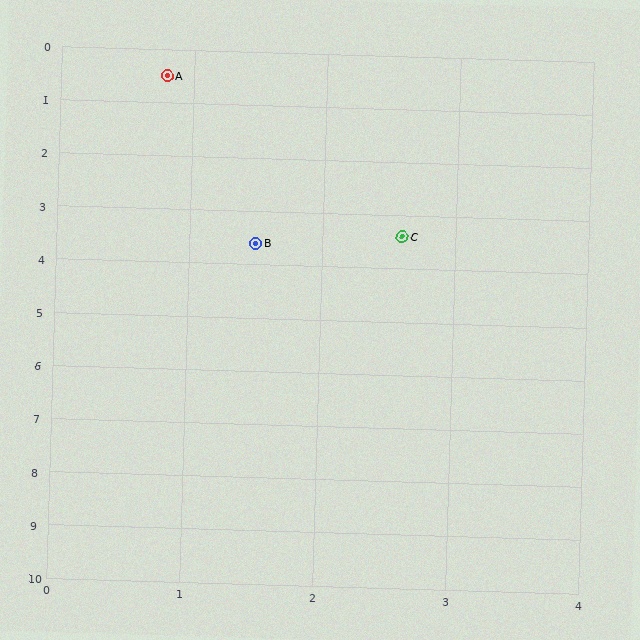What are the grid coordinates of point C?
Point C is at approximately (2.6, 3.4).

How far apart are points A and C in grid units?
Points A and C are about 3.4 grid units apart.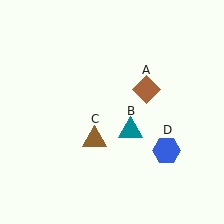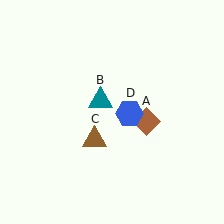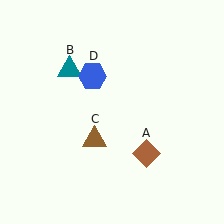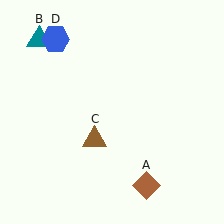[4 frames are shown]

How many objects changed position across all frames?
3 objects changed position: brown diamond (object A), teal triangle (object B), blue hexagon (object D).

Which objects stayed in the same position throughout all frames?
Brown triangle (object C) remained stationary.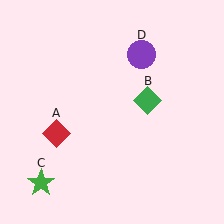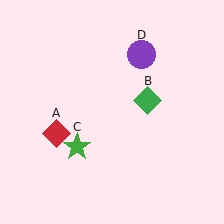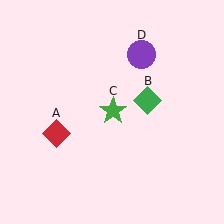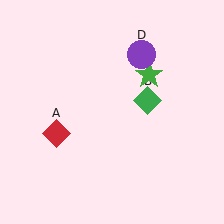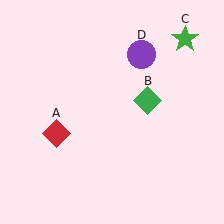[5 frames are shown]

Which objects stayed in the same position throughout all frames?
Red diamond (object A) and green diamond (object B) and purple circle (object D) remained stationary.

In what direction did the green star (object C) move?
The green star (object C) moved up and to the right.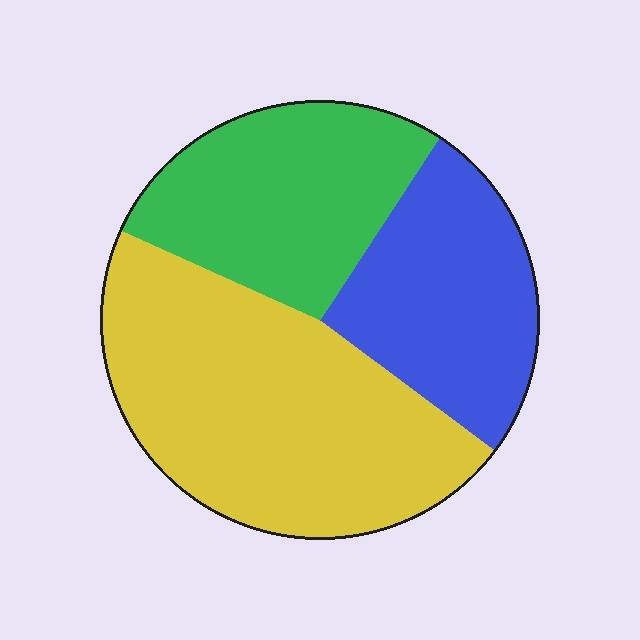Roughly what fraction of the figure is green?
Green takes up between a quarter and a half of the figure.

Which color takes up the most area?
Yellow, at roughly 45%.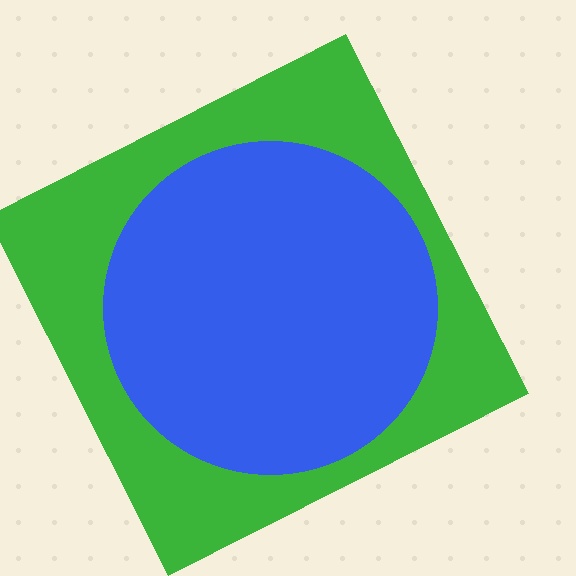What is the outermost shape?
The green square.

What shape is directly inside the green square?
The blue circle.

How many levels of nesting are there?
2.